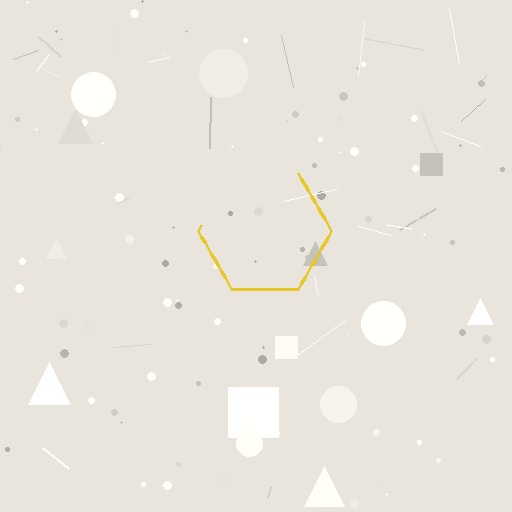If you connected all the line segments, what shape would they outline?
They would outline a hexagon.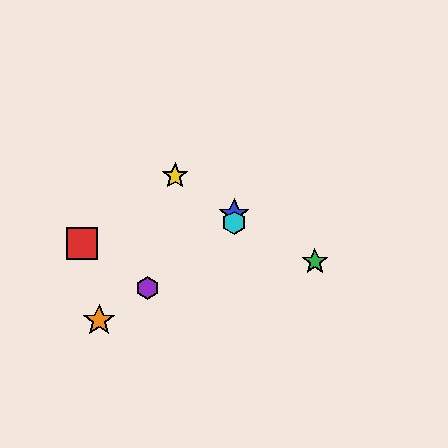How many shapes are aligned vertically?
2 shapes (the blue star, the cyan hexagon) are aligned vertically.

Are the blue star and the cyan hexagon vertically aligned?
Yes, both are at x≈234.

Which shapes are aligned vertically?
The blue star, the cyan hexagon are aligned vertically.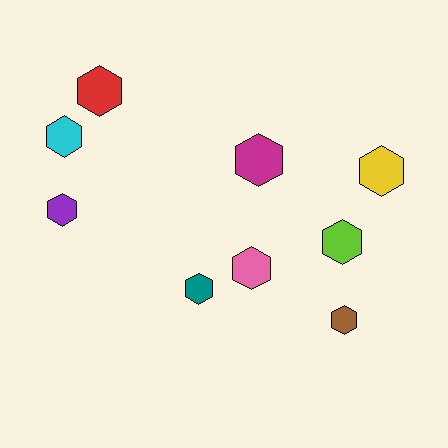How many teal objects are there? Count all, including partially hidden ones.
There is 1 teal object.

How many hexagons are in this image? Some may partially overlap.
There are 9 hexagons.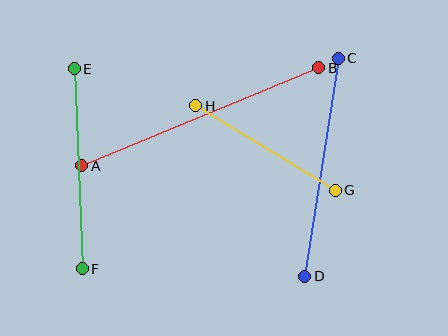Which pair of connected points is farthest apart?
Points A and B are farthest apart.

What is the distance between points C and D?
The distance is approximately 221 pixels.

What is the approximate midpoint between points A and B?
The midpoint is at approximately (200, 117) pixels.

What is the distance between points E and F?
The distance is approximately 200 pixels.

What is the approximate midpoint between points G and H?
The midpoint is at approximately (265, 148) pixels.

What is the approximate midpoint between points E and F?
The midpoint is at approximately (78, 169) pixels.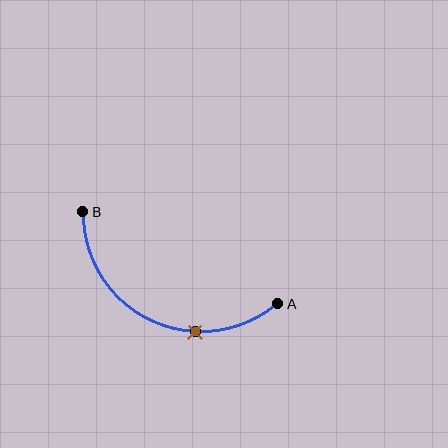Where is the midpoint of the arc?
The arc midpoint is the point on the curve farthest from the straight line joining A and B. It sits below that line.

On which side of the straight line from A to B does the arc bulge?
The arc bulges below the straight line connecting A and B.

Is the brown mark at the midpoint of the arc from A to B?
No. The brown mark lies on the arc but is closer to endpoint A. The arc midpoint would be at the point on the curve equidistant along the arc from both A and B.